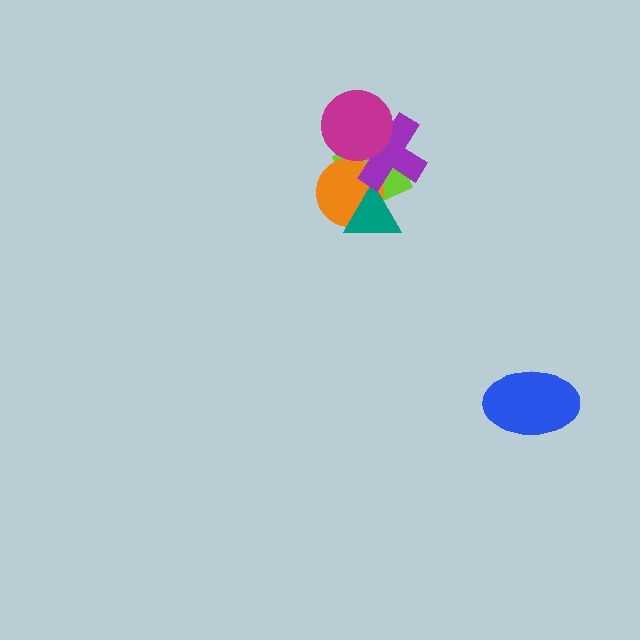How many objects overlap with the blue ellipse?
0 objects overlap with the blue ellipse.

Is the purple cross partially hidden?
Yes, it is partially covered by another shape.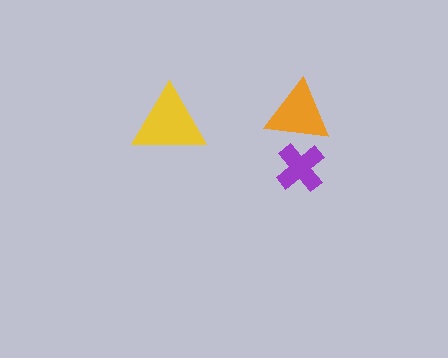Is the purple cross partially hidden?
Yes, it is partially covered by another shape.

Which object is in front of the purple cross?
The orange triangle is in front of the purple cross.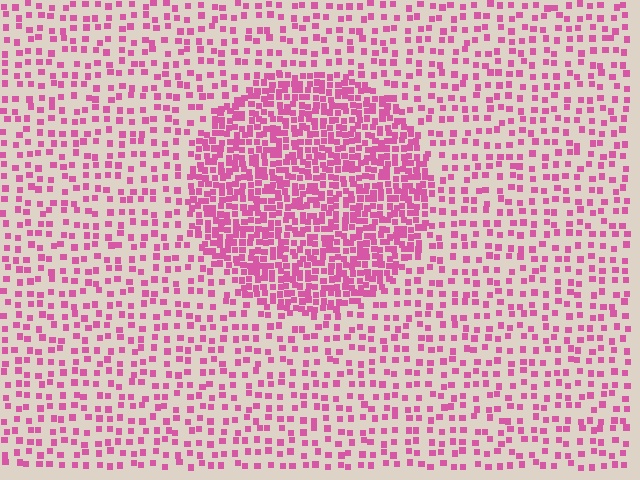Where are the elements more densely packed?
The elements are more densely packed inside the circle boundary.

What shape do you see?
I see a circle.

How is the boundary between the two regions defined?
The boundary is defined by a change in element density (approximately 2.5x ratio). All elements are the same color, size, and shape.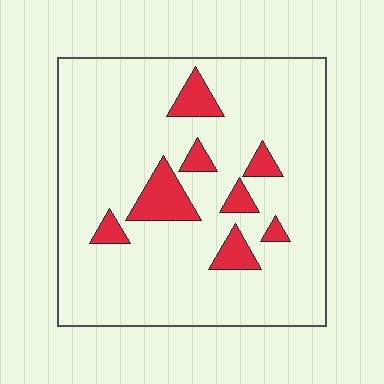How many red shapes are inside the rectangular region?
8.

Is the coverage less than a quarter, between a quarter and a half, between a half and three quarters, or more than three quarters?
Less than a quarter.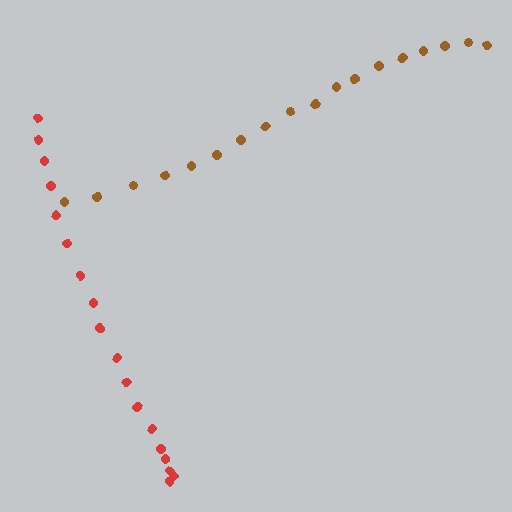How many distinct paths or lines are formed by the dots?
There are 2 distinct paths.